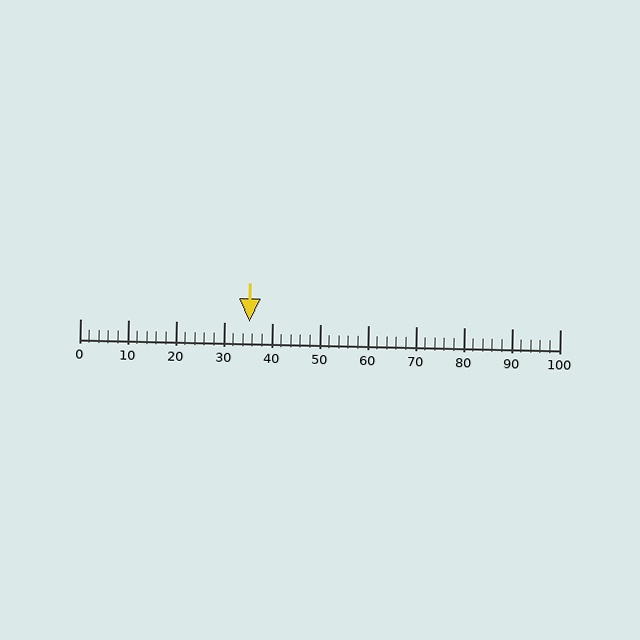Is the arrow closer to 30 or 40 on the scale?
The arrow is closer to 40.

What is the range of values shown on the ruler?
The ruler shows values from 0 to 100.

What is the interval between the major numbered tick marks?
The major tick marks are spaced 10 units apart.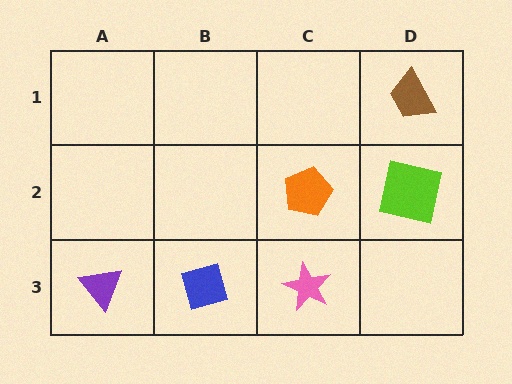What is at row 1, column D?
A brown trapezoid.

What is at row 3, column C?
A pink star.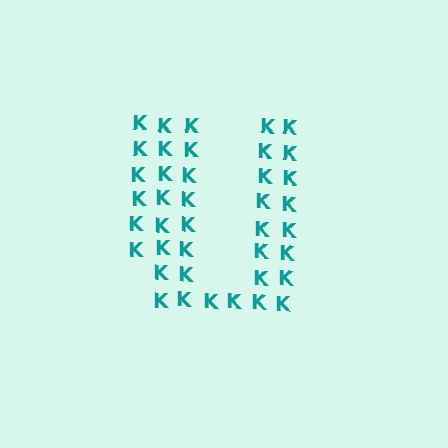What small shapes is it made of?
It is made of small letter K's.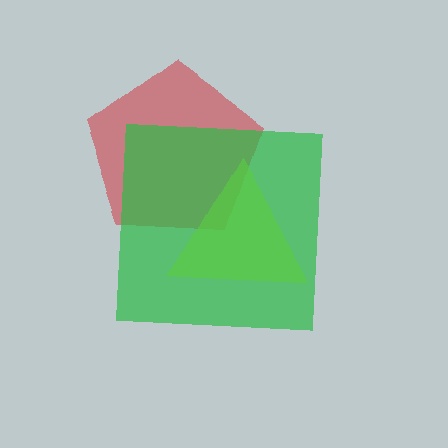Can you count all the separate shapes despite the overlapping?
Yes, there are 3 separate shapes.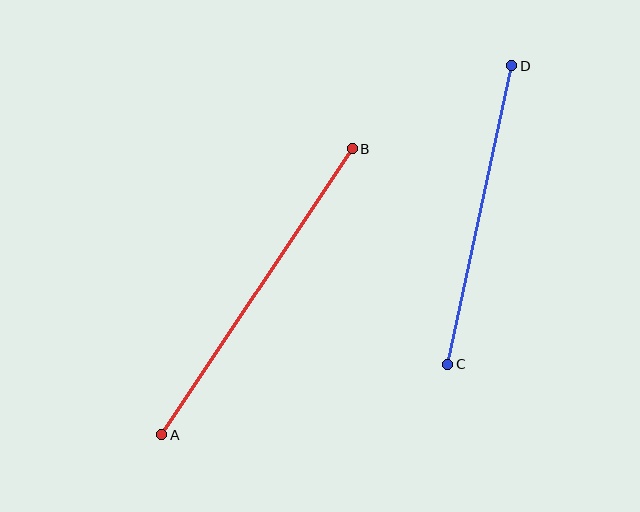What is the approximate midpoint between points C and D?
The midpoint is at approximately (480, 215) pixels.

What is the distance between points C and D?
The distance is approximately 305 pixels.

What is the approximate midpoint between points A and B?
The midpoint is at approximately (257, 292) pixels.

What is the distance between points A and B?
The distance is approximately 344 pixels.